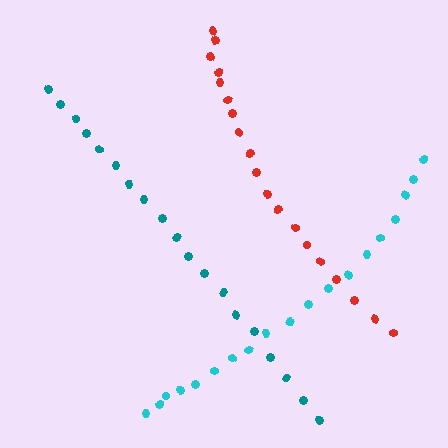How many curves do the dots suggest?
There are 3 distinct paths.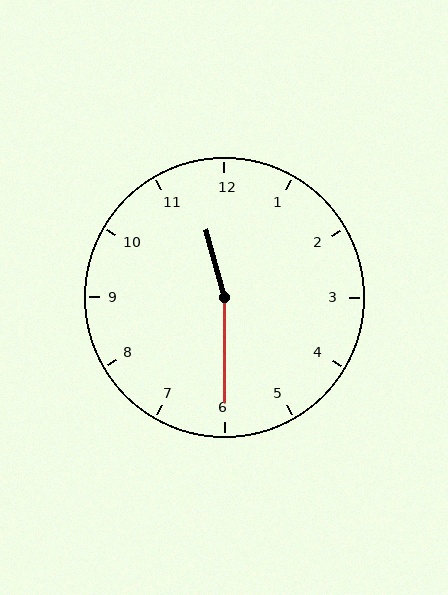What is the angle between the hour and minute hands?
Approximately 165 degrees.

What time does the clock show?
11:30.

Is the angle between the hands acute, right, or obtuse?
It is obtuse.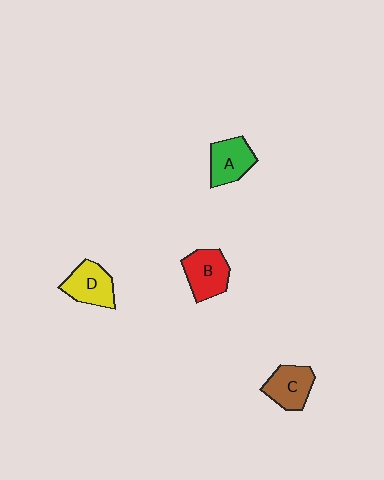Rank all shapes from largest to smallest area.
From largest to smallest: B (red), D (yellow), C (brown), A (green).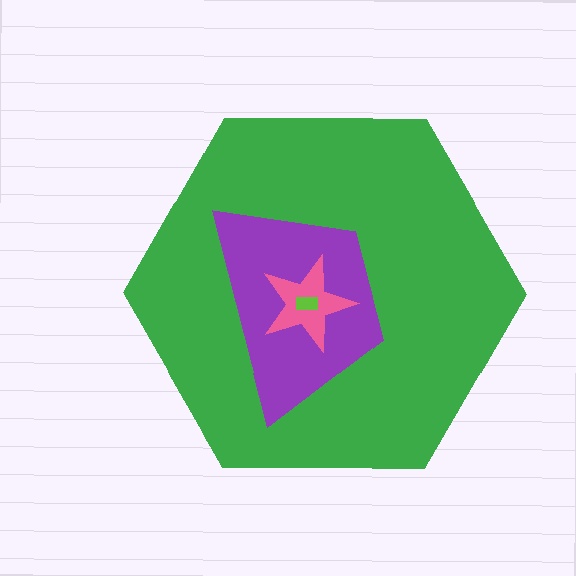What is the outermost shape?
The green hexagon.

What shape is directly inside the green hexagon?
The purple trapezoid.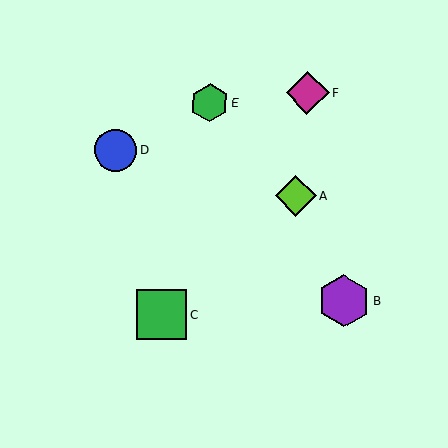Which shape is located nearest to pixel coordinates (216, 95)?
The green hexagon (labeled E) at (210, 103) is nearest to that location.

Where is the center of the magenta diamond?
The center of the magenta diamond is at (307, 93).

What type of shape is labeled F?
Shape F is a magenta diamond.